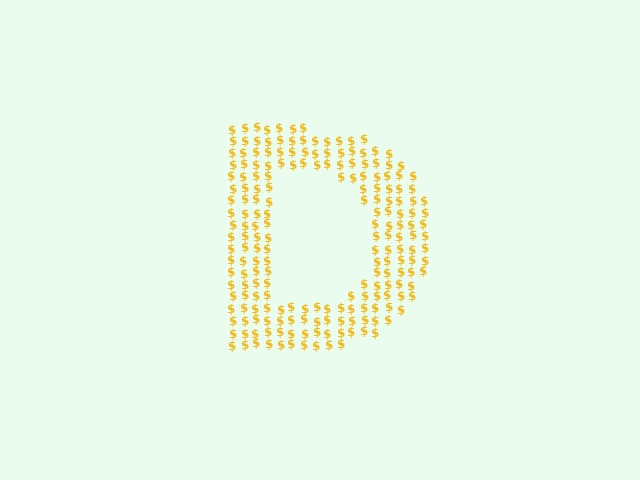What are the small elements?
The small elements are dollar signs.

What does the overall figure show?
The overall figure shows the letter D.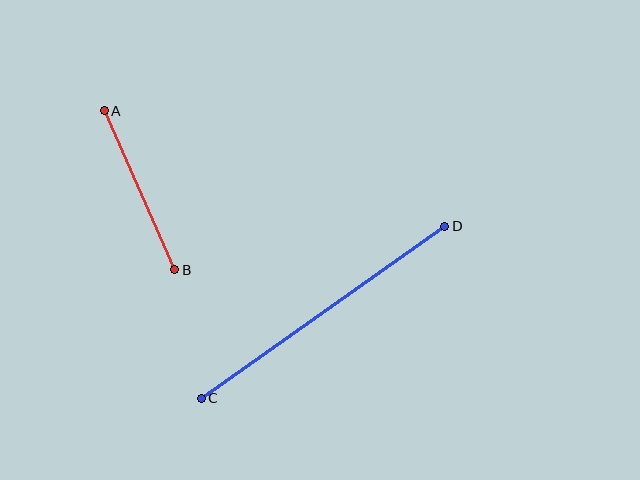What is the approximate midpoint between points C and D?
The midpoint is at approximately (323, 312) pixels.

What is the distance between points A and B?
The distance is approximately 174 pixels.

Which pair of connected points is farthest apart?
Points C and D are farthest apart.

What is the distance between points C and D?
The distance is approximately 298 pixels.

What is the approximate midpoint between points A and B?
The midpoint is at approximately (140, 190) pixels.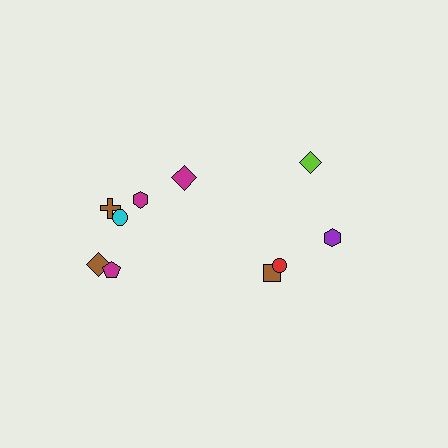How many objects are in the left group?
There are 6 objects.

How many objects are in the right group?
There are 4 objects.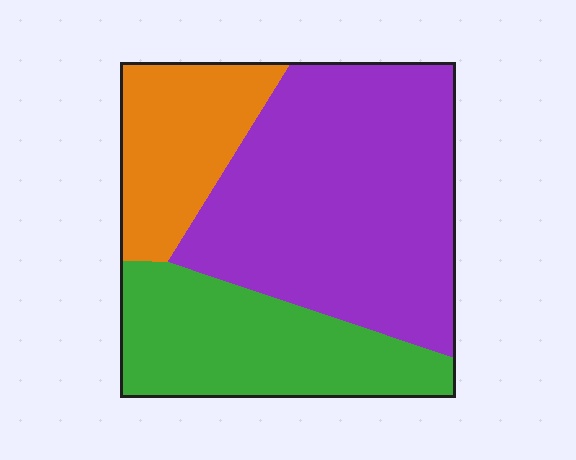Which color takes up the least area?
Orange, at roughly 20%.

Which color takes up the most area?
Purple, at roughly 50%.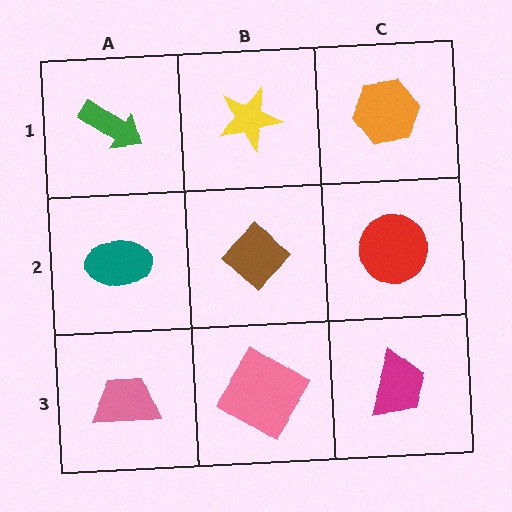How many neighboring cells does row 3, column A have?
2.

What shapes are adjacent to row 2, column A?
A green arrow (row 1, column A), a pink trapezoid (row 3, column A), a brown diamond (row 2, column B).